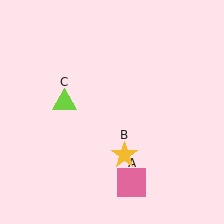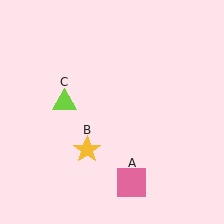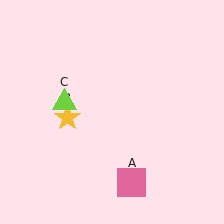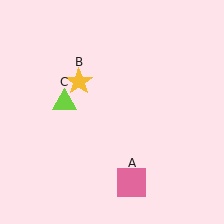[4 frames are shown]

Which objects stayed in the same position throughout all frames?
Pink square (object A) and lime triangle (object C) remained stationary.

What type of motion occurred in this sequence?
The yellow star (object B) rotated clockwise around the center of the scene.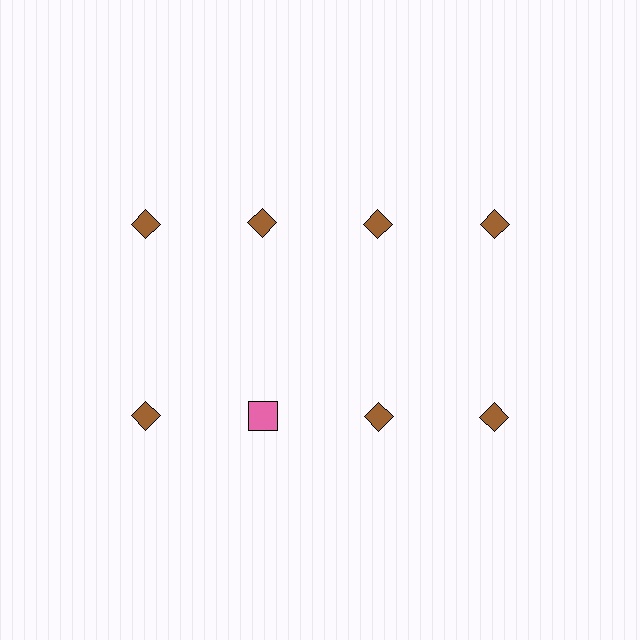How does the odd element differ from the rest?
It differs in both color (pink instead of brown) and shape (square instead of diamond).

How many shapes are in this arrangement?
There are 8 shapes arranged in a grid pattern.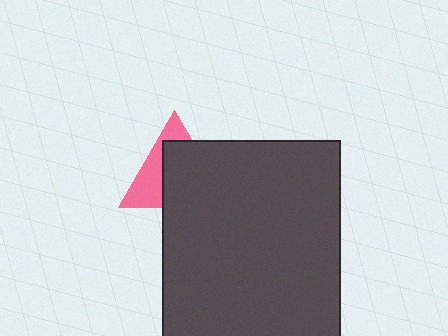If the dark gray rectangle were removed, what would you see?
You would see the complete pink triangle.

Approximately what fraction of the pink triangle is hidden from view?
Roughly 62% of the pink triangle is hidden behind the dark gray rectangle.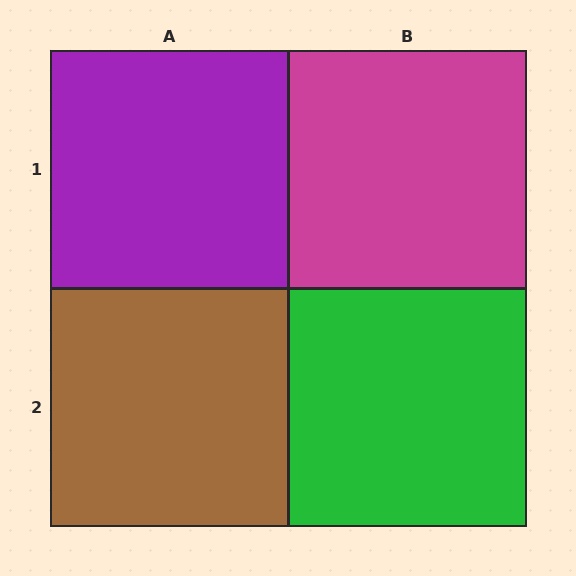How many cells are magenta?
1 cell is magenta.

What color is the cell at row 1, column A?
Purple.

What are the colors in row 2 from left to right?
Brown, green.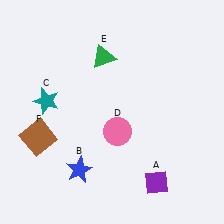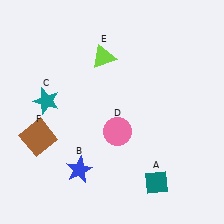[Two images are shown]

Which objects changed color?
A changed from purple to teal. E changed from green to lime.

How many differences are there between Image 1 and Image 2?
There are 2 differences between the two images.